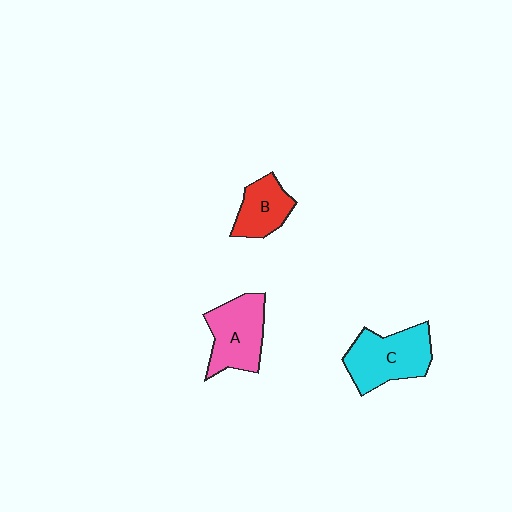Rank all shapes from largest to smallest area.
From largest to smallest: C (cyan), A (pink), B (red).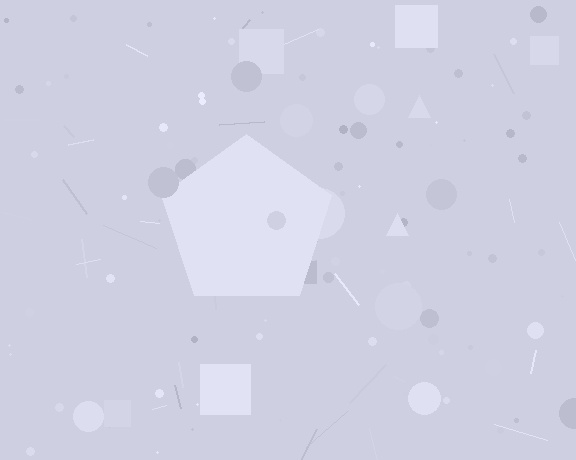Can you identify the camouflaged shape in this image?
The camouflaged shape is a pentagon.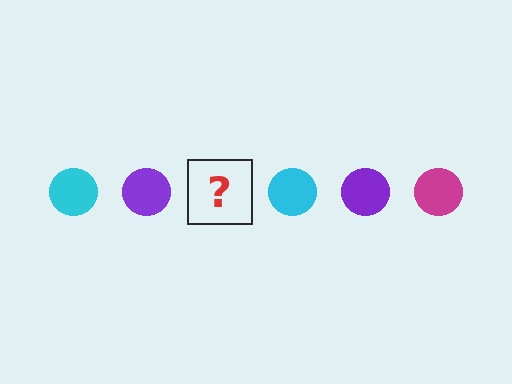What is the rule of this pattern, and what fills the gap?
The rule is that the pattern cycles through cyan, purple, magenta circles. The gap should be filled with a magenta circle.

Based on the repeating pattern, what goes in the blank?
The blank should be a magenta circle.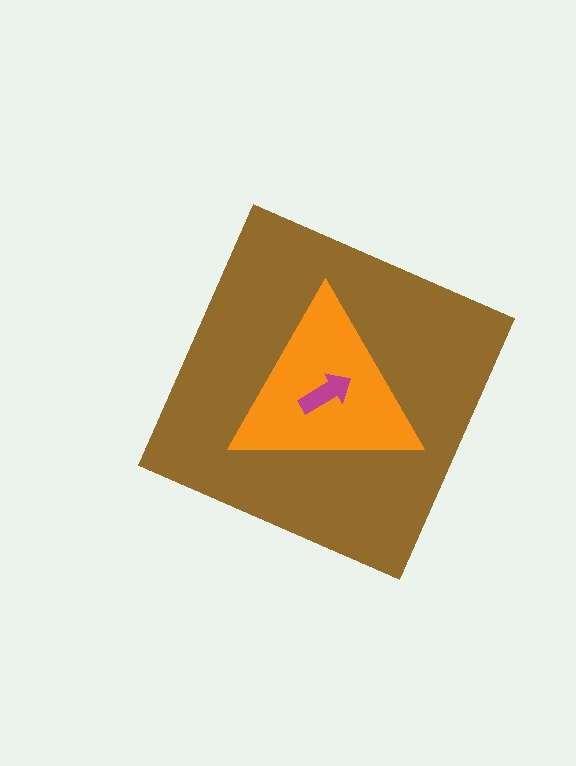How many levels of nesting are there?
3.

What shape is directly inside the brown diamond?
The orange triangle.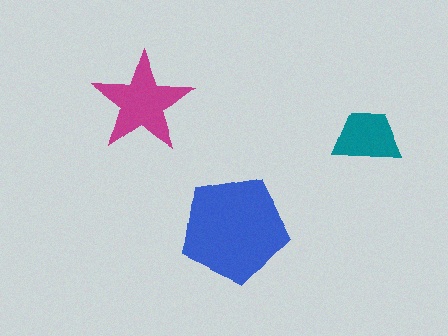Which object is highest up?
The magenta star is topmost.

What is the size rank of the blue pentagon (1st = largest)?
1st.